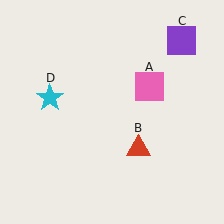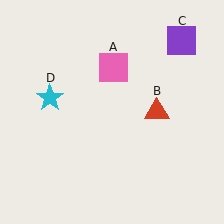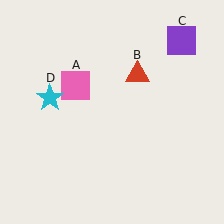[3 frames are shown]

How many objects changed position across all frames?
2 objects changed position: pink square (object A), red triangle (object B).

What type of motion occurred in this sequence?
The pink square (object A), red triangle (object B) rotated counterclockwise around the center of the scene.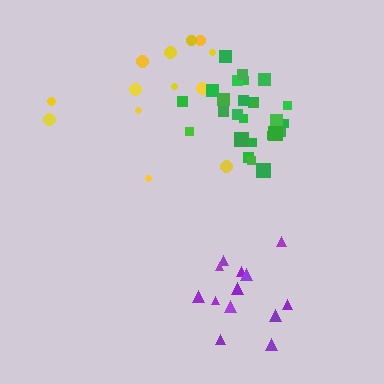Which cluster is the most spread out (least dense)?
Yellow.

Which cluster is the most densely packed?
Green.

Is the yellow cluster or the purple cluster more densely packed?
Purple.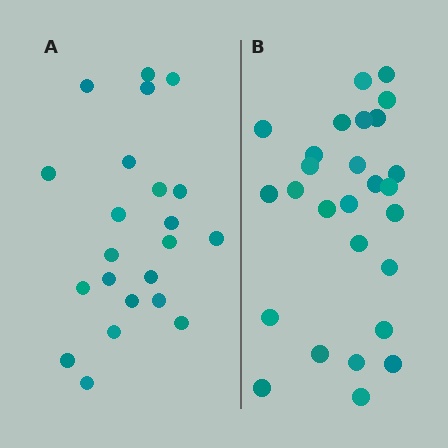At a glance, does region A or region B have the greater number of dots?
Region B (the right region) has more dots.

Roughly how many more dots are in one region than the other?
Region B has about 5 more dots than region A.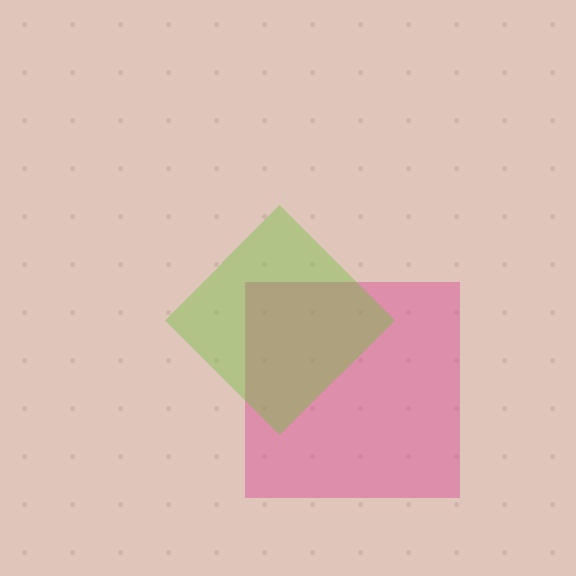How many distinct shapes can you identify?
There are 2 distinct shapes: a magenta square, a lime diamond.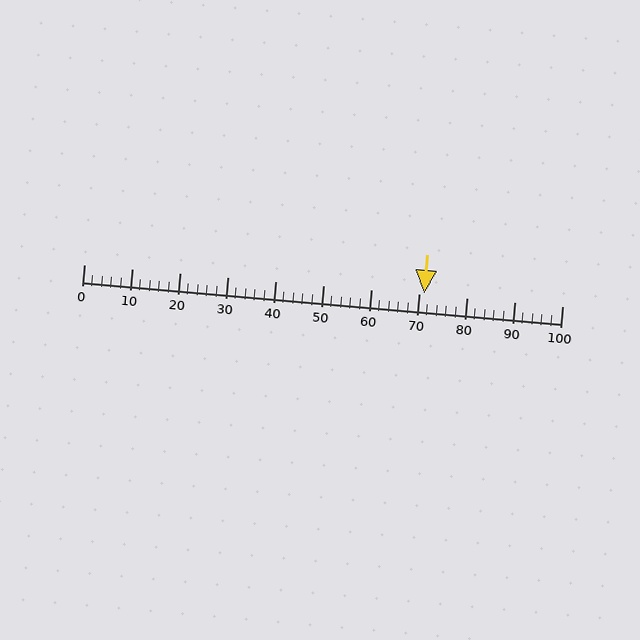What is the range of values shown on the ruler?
The ruler shows values from 0 to 100.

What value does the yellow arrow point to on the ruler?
The yellow arrow points to approximately 71.